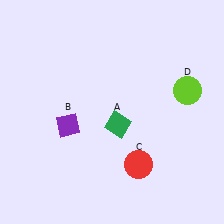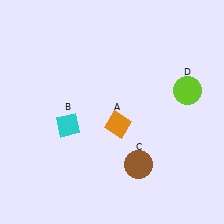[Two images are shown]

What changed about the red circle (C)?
In Image 1, C is red. In Image 2, it changed to brown.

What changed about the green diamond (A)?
In Image 1, A is green. In Image 2, it changed to orange.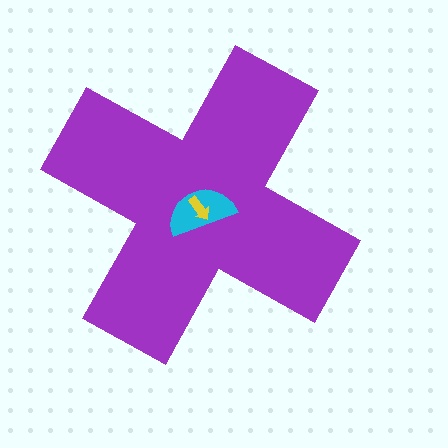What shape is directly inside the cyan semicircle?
The yellow arrow.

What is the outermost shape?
The purple cross.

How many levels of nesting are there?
3.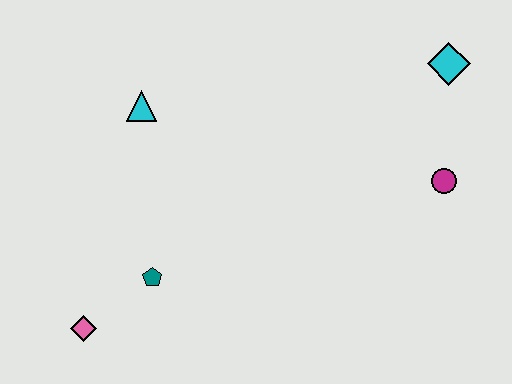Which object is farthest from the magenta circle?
The pink diamond is farthest from the magenta circle.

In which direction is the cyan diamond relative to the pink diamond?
The cyan diamond is to the right of the pink diamond.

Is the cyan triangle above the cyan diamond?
No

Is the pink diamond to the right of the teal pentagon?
No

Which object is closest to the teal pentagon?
The pink diamond is closest to the teal pentagon.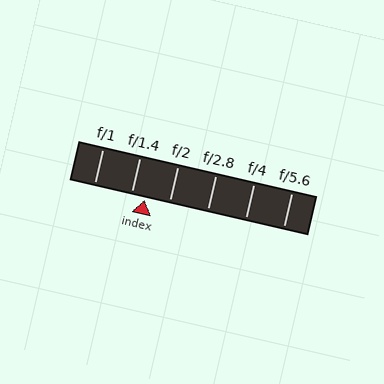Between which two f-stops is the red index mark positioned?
The index mark is between f/1.4 and f/2.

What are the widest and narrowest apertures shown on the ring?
The widest aperture shown is f/1 and the narrowest is f/5.6.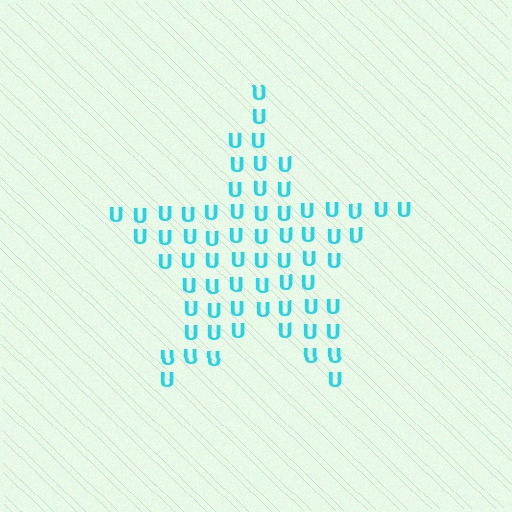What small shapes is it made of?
It is made of small letter U's.